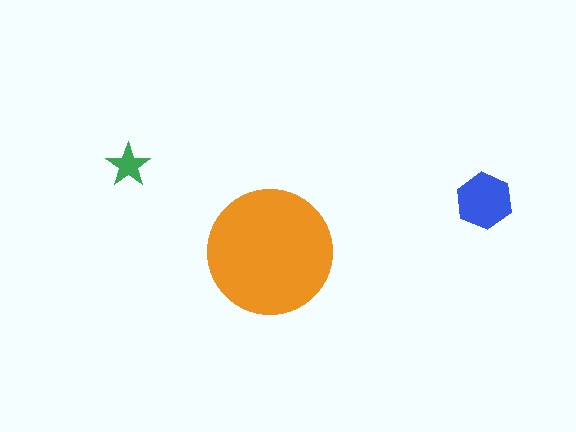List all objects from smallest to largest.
The green star, the blue hexagon, the orange circle.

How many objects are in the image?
There are 3 objects in the image.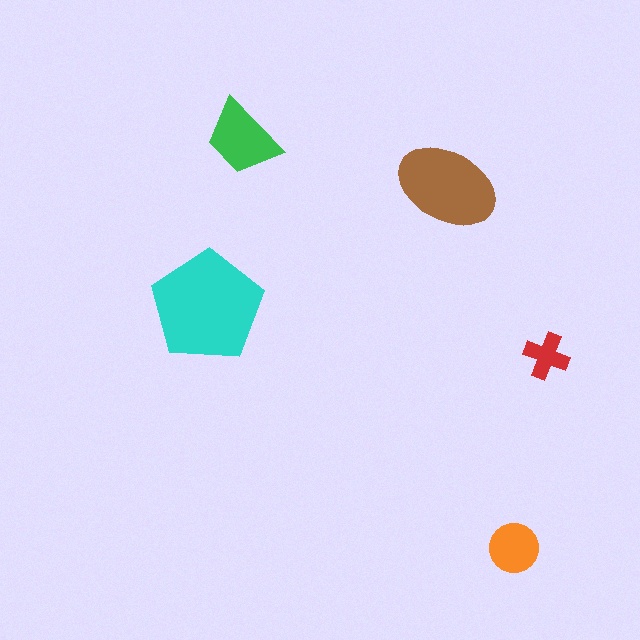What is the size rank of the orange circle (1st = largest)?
4th.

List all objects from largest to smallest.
The cyan pentagon, the brown ellipse, the green trapezoid, the orange circle, the red cross.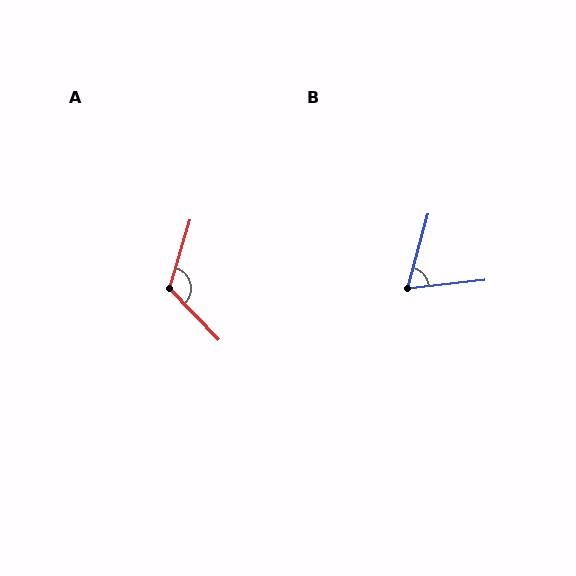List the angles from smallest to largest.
B (68°), A (119°).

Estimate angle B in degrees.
Approximately 68 degrees.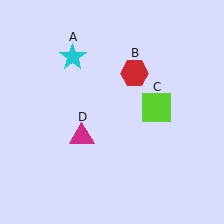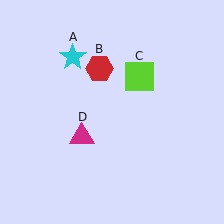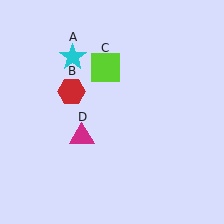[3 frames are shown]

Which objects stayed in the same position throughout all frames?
Cyan star (object A) and magenta triangle (object D) remained stationary.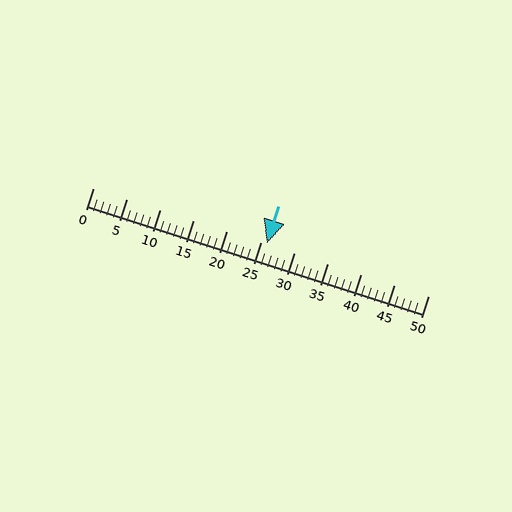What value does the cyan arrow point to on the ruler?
The cyan arrow points to approximately 26.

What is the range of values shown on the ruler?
The ruler shows values from 0 to 50.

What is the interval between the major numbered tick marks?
The major tick marks are spaced 5 units apart.